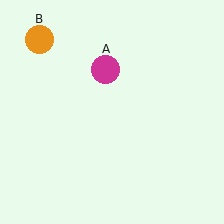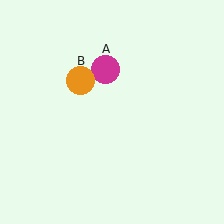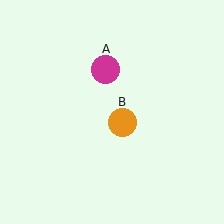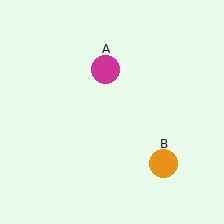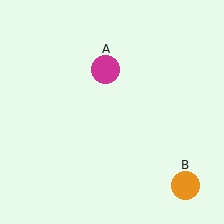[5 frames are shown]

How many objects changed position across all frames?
1 object changed position: orange circle (object B).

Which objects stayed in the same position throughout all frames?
Magenta circle (object A) remained stationary.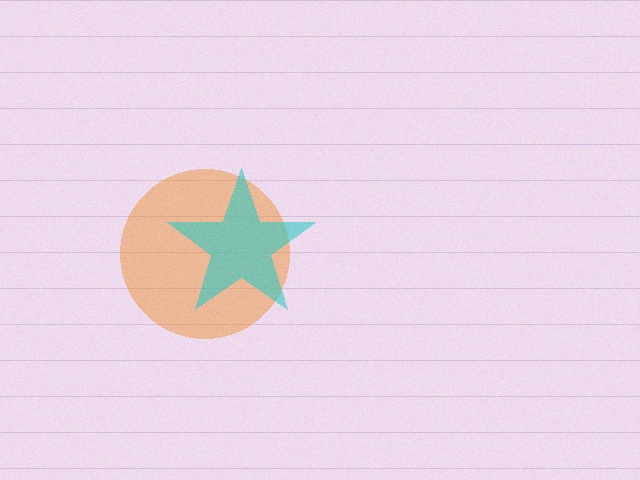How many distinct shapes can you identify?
There are 2 distinct shapes: an orange circle, a cyan star.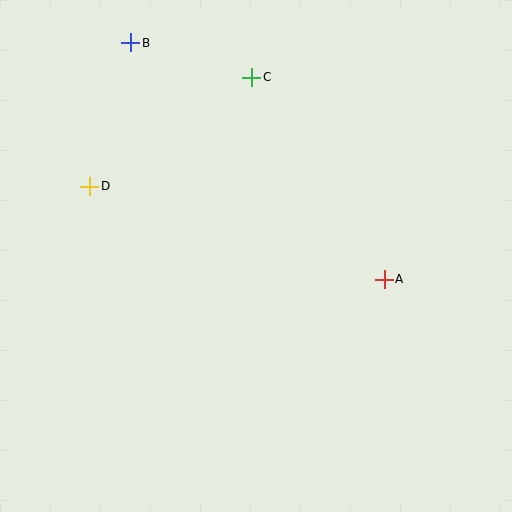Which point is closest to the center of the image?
Point A at (384, 279) is closest to the center.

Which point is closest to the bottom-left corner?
Point D is closest to the bottom-left corner.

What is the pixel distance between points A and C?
The distance between A and C is 242 pixels.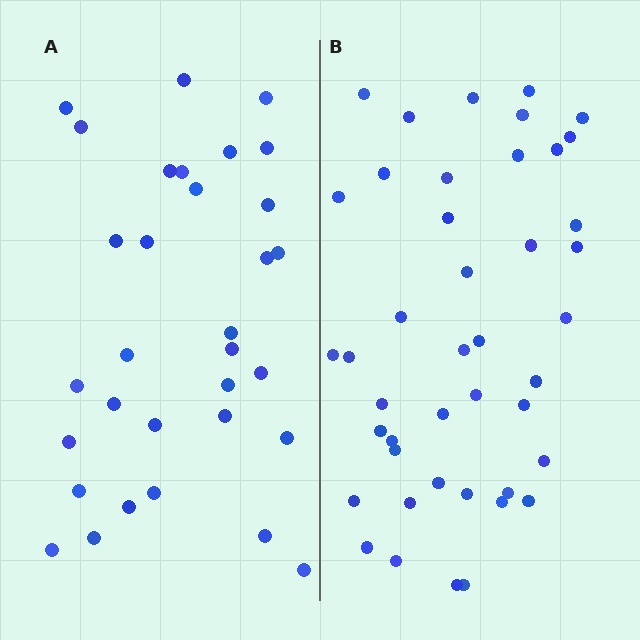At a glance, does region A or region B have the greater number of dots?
Region B (the right region) has more dots.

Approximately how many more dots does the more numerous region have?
Region B has roughly 12 or so more dots than region A.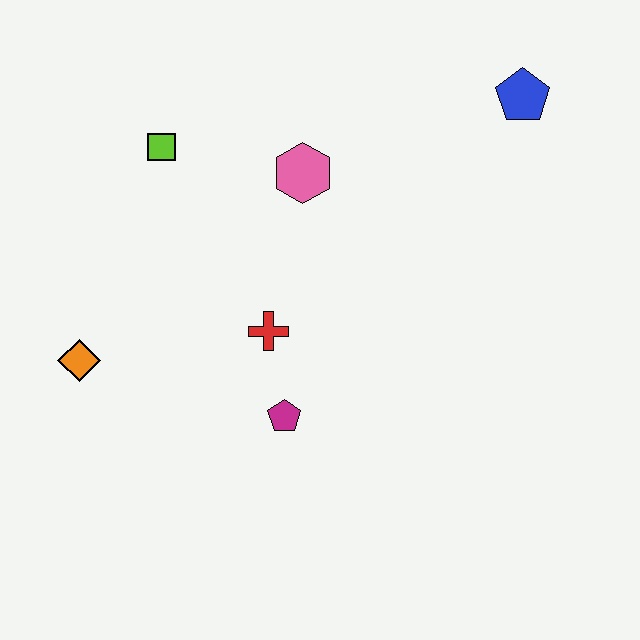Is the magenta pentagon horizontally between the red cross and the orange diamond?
No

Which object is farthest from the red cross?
The blue pentagon is farthest from the red cross.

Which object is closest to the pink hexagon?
The lime square is closest to the pink hexagon.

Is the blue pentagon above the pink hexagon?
Yes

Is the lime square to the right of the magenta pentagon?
No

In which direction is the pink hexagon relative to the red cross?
The pink hexagon is above the red cross.